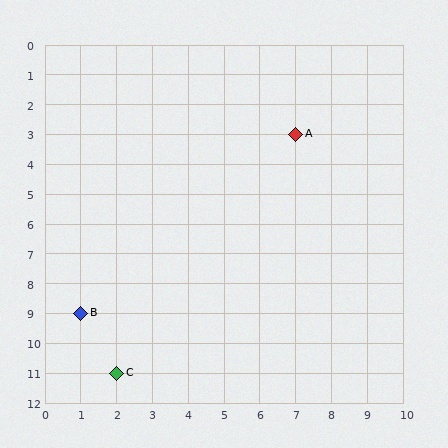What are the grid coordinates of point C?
Point C is at grid coordinates (2, 11).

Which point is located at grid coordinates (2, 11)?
Point C is at (2, 11).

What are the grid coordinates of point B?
Point B is at grid coordinates (1, 9).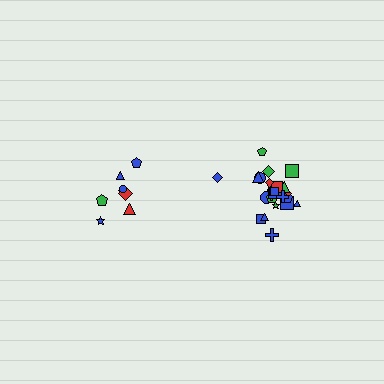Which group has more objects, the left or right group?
The right group.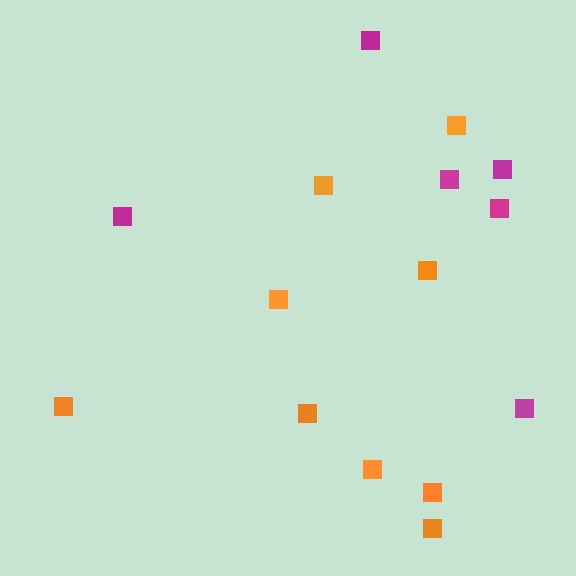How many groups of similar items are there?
There are 2 groups: one group of magenta squares (6) and one group of orange squares (9).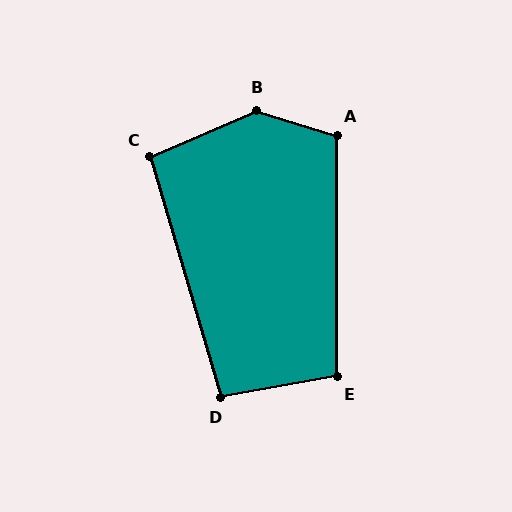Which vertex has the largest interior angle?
B, at approximately 140 degrees.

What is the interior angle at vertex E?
Approximately 100 degrees (obtuse).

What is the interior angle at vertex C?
Approximately 97 degrees (obtuse).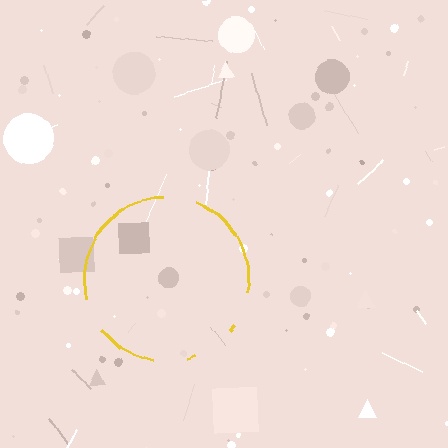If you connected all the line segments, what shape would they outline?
They would outline a circle.